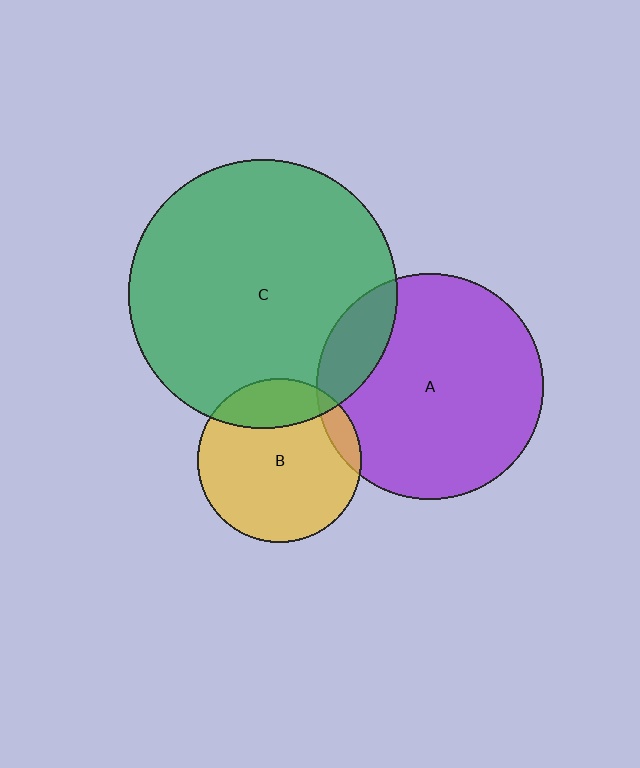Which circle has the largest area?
Circle C (green).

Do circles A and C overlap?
Yes.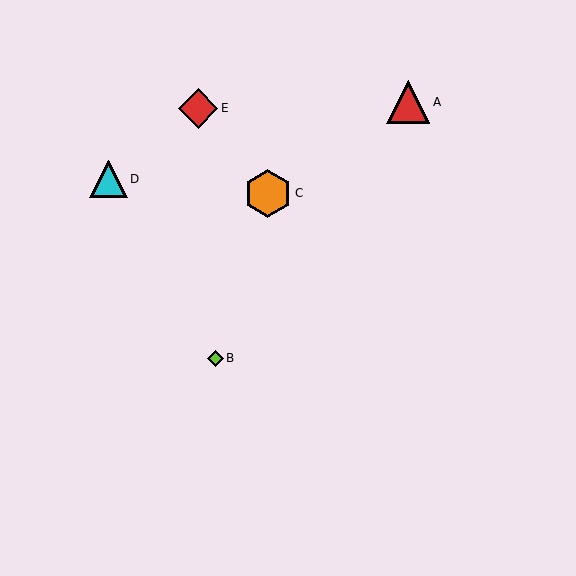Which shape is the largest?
The orange hexagon (labeled C) is the largest.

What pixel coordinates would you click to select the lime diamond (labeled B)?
Click at (215, 358) to select the lime diamond B.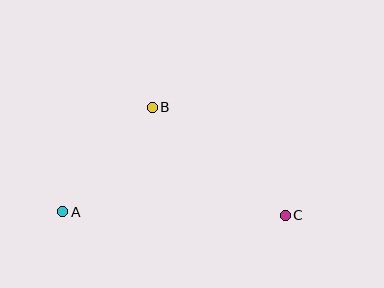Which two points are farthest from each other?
Points A and C are farthest from each other.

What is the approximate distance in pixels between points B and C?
The distance between B and C is approximately 171 pixels.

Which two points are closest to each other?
Points A and B are closest to each other.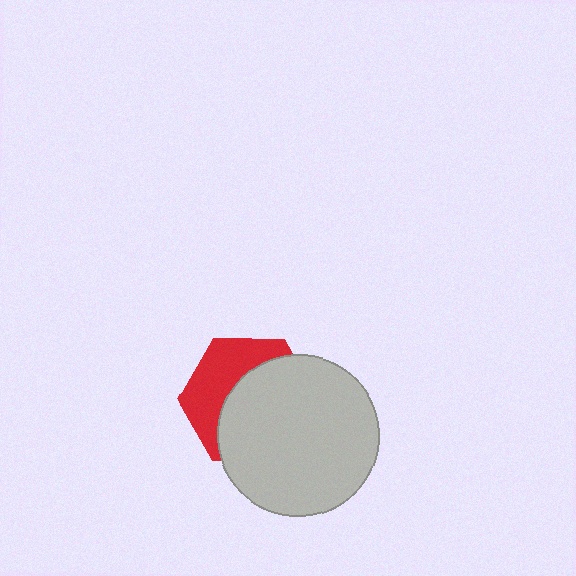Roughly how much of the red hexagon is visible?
A small part of it is visible (roughly 40%).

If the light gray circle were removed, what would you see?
You would see the complete red hexagon.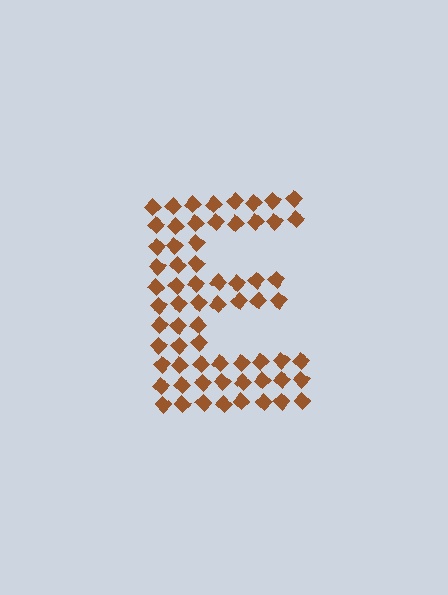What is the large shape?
The large shape is the letter E.